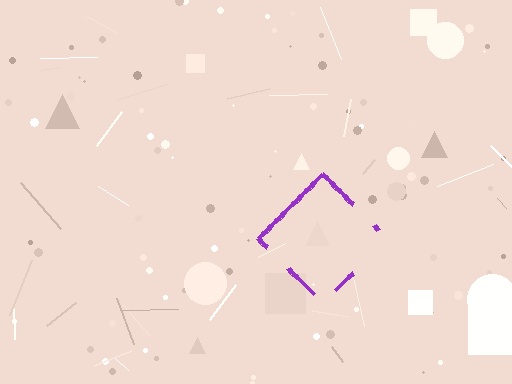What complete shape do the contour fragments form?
The contour fragments form a diamond.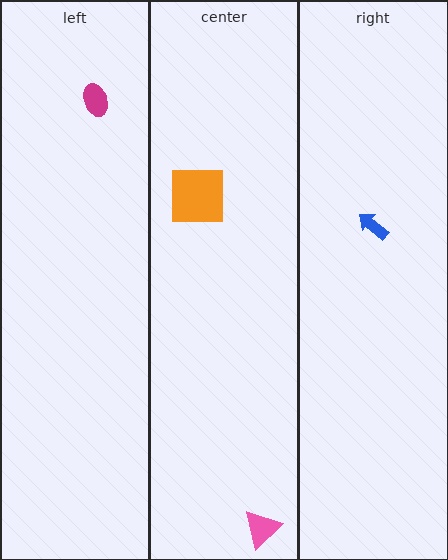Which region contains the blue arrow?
The right region.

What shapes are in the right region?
The blue arrow.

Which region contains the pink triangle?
The center region.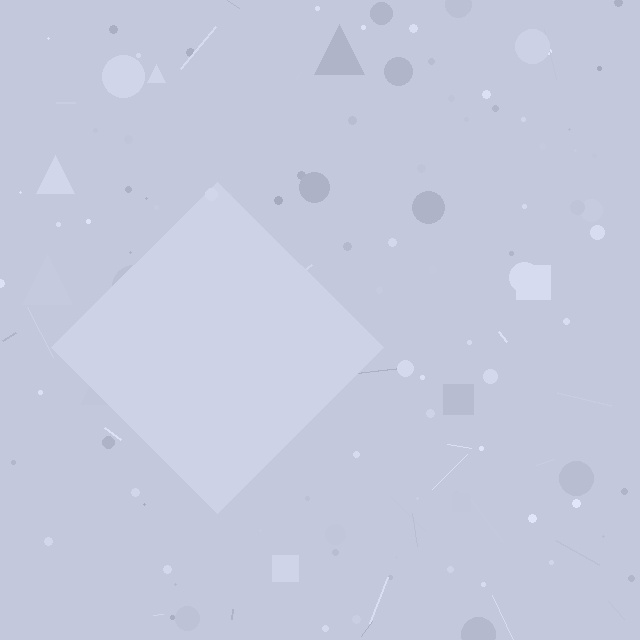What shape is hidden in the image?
A diamond is hidden in the image.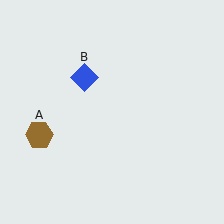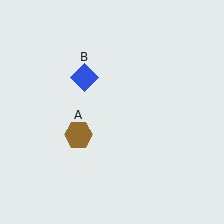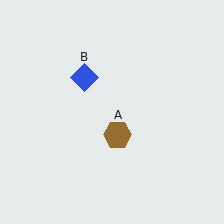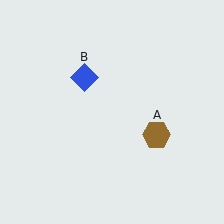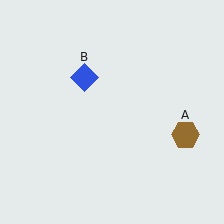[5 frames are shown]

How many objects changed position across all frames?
1 object changed position: brown hexagon (object A).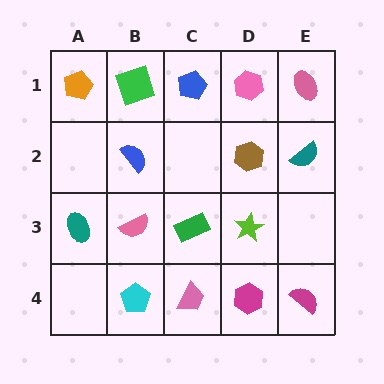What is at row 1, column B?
A green square.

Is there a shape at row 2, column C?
No, that cell is empty.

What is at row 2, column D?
A brown hexagon.